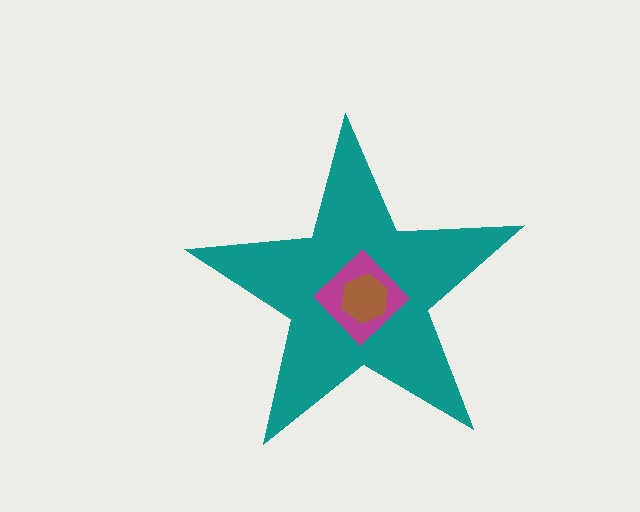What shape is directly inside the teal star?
The magenta diamond.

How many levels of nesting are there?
3.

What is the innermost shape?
The brown hexagon.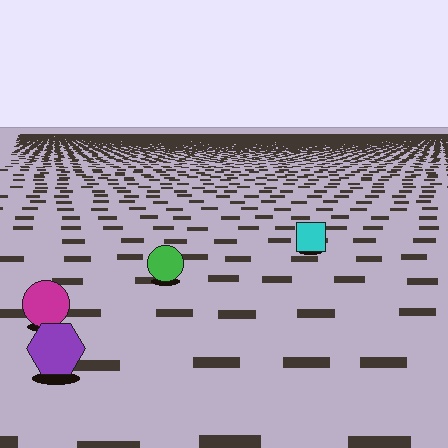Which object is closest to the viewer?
The purple hexagon is closest. The texture marks near it are larger and more spread out.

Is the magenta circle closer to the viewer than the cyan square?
Yes. The magenta circle is closer — you can tell from the texture gradient: the ground texture is coarser near it.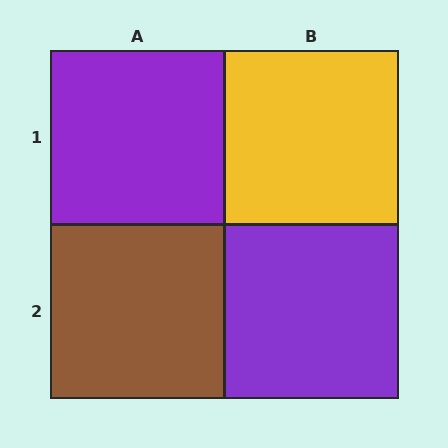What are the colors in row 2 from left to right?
Brown, purple.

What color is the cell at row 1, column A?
Purple.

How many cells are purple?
2 cells are purple.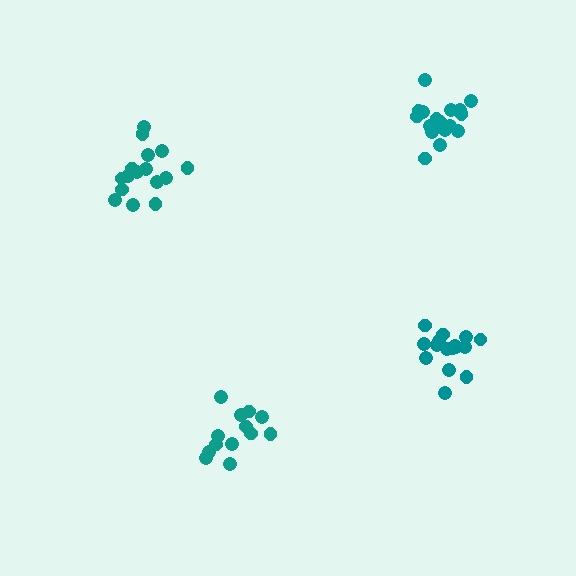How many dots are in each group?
Group 1: 16 dots, Group 2: 13 dots, Group 3: 19 dots, Group 4: 16 dots (64 total).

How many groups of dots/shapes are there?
There are 4 groups.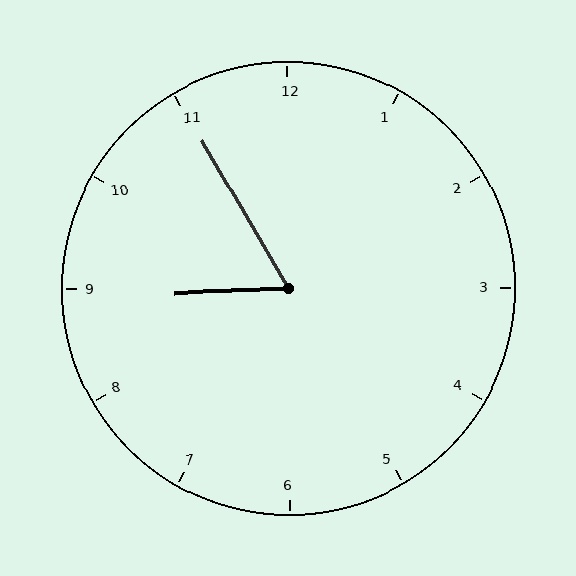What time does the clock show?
8:55.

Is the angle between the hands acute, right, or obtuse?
It is acute.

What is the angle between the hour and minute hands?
Approximately 62 degrees.